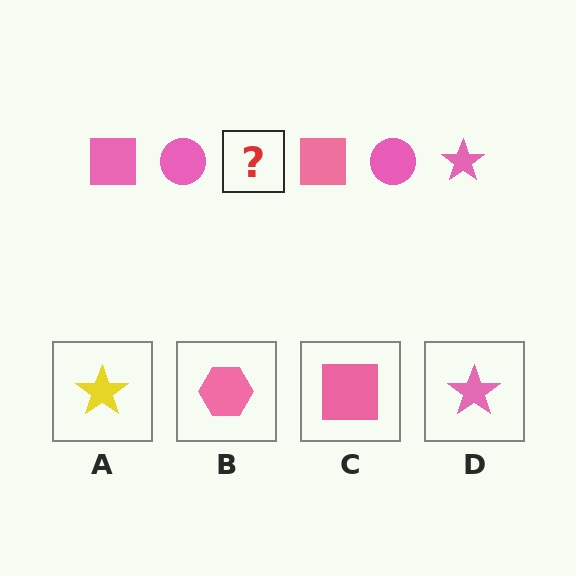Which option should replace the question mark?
Option D.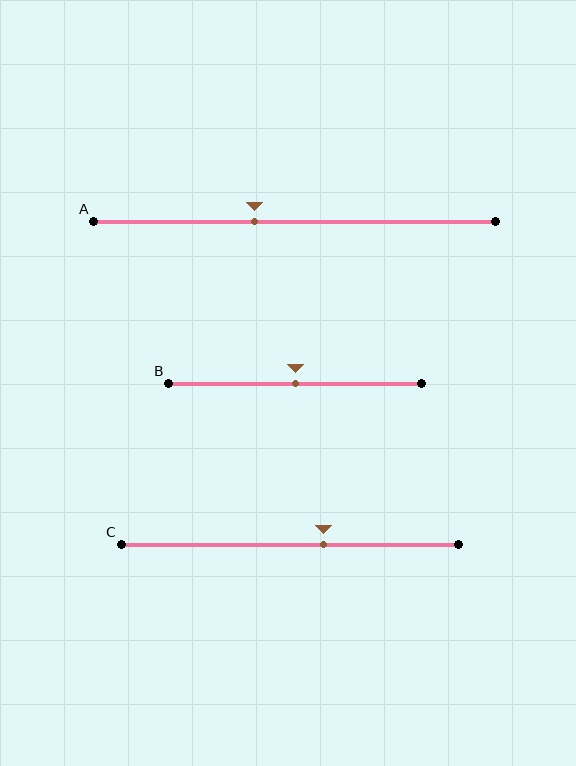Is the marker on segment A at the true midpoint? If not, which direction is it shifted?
No, the marker on segment A is shifted to the left by about 10% of the segment length.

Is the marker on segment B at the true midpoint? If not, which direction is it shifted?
Yes, the marker on segment B is at the true midpoint.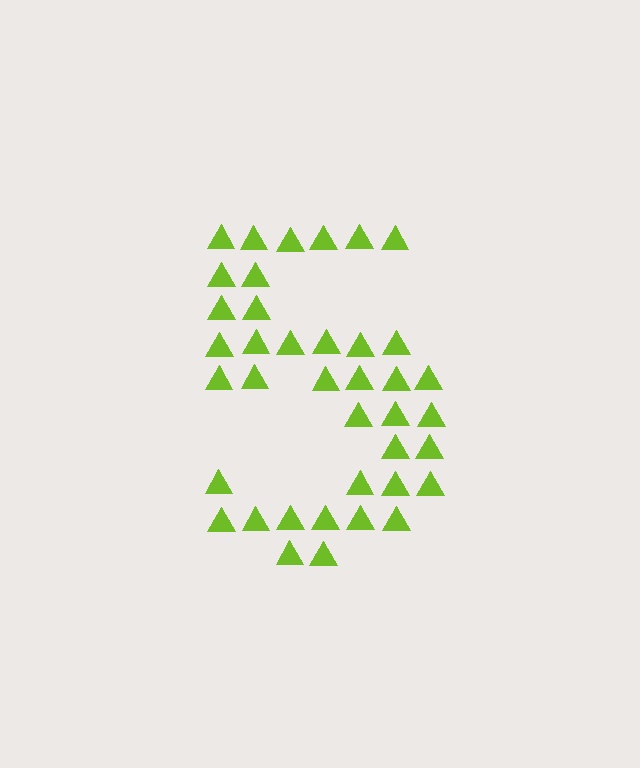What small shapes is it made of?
It is made of small triangles.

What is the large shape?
The large shape is the digit 5.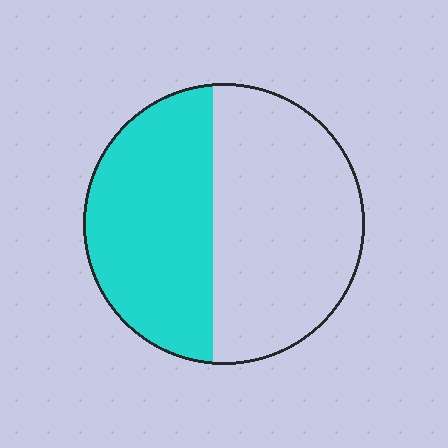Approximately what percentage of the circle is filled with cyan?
Approximately 45%.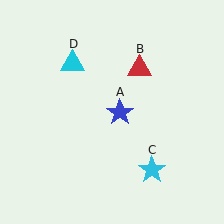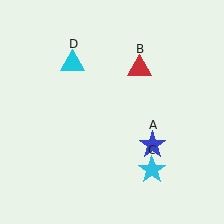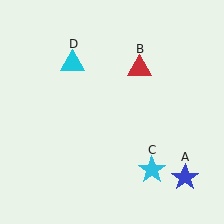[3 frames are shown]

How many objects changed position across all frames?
1 object changed position: blue star (object A).